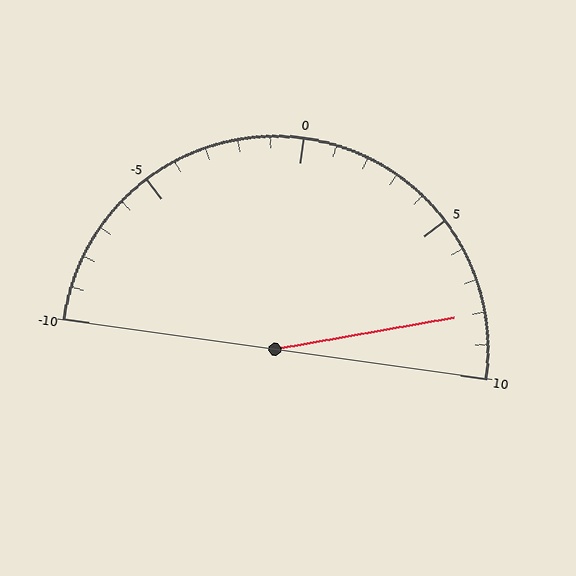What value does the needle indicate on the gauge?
The needle indicates approximately 8.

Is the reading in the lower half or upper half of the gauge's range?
The reading is in the upper half of the range (-10 to 10).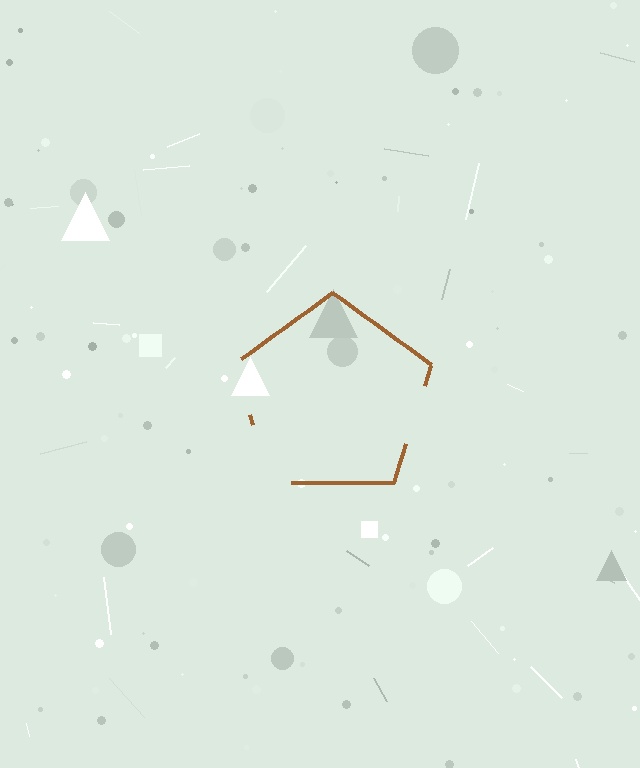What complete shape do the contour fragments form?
The contour fragments form a pentagon.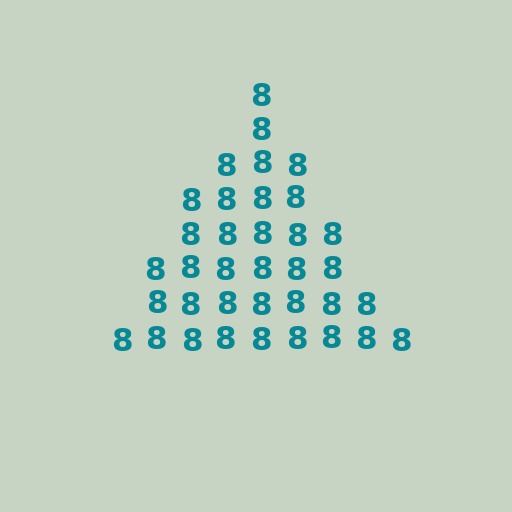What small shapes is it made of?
It is made of small digit 8's.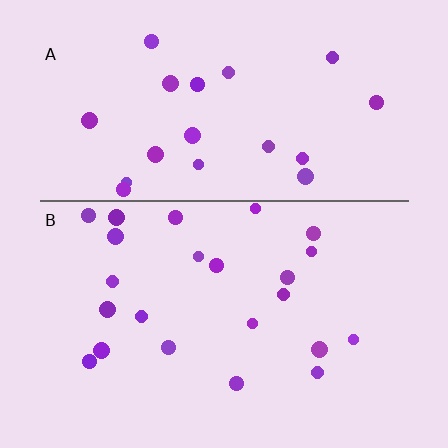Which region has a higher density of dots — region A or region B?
B (the bottom).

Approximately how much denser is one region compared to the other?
Approximately 1.1× — region B over region A.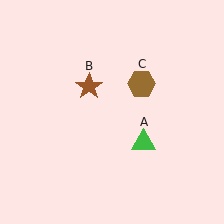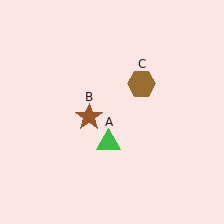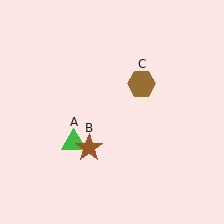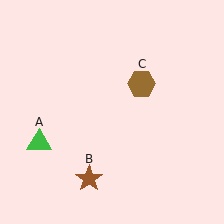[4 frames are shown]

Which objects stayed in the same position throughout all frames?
Brown hexagon (object C) remained stationary.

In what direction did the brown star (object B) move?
The brown star (object B) moved down.